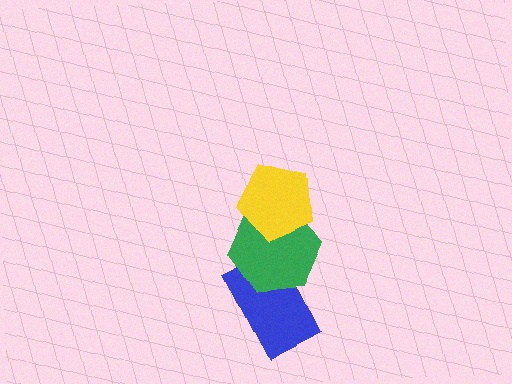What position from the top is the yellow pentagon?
The yellow pentagon is 1st from the top.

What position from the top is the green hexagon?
The green hexagon is 2nd from the top.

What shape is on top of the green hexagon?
The yellow pentagon is on top of the green hexagon.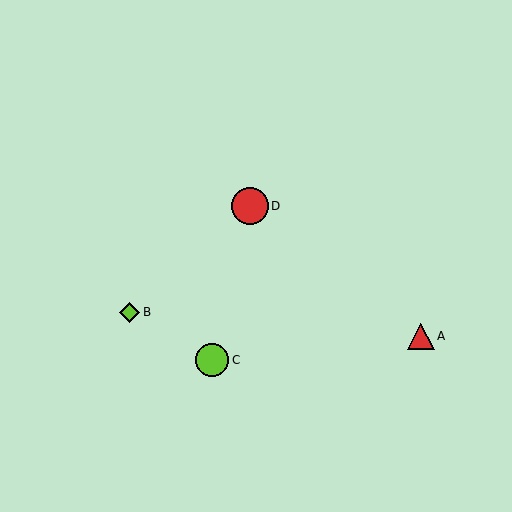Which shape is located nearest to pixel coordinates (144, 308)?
The lime diamond (labeled B) at (129, 312) is nearest to that location.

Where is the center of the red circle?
The center of the red circle is at (250, 206).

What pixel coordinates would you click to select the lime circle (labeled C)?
Click at (212, 360) to select the lime circle C.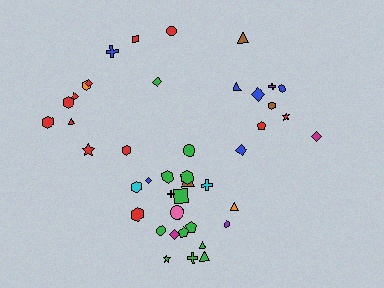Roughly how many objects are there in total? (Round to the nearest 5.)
Roughly 45 objects in total.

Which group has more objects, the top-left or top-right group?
The top-left group.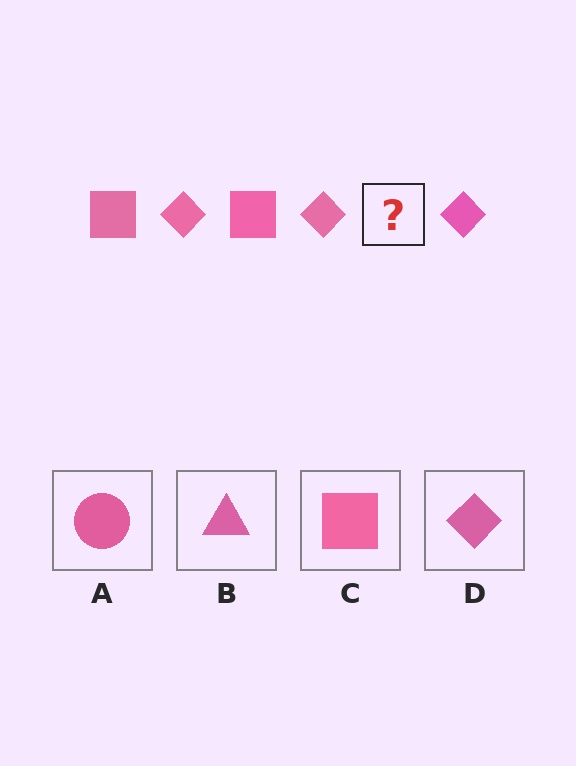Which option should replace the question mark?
Option C.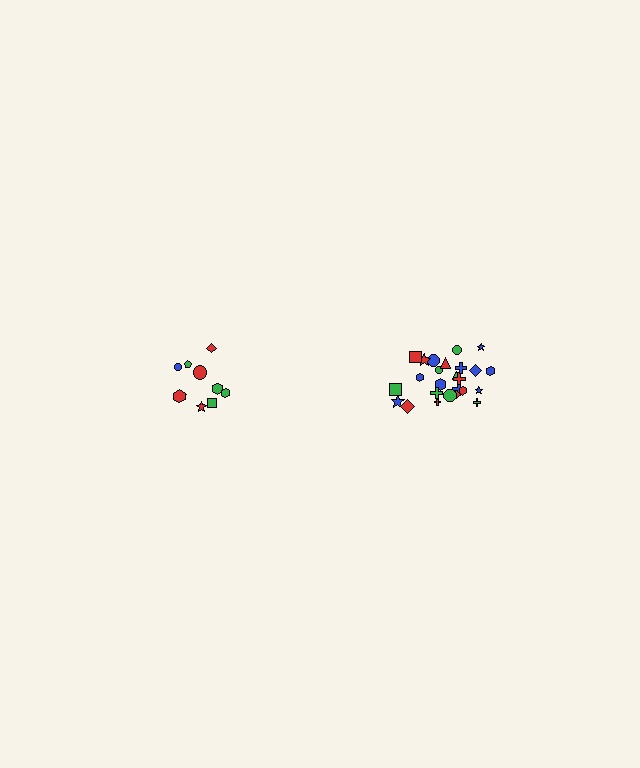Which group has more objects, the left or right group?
The right group.